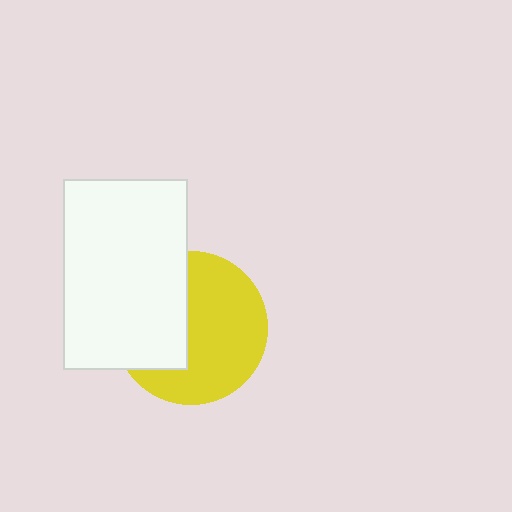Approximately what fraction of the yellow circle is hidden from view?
Roughly 39% of the yellow circle is hidden behind the white rectangle.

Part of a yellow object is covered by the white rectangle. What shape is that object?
It is a circle.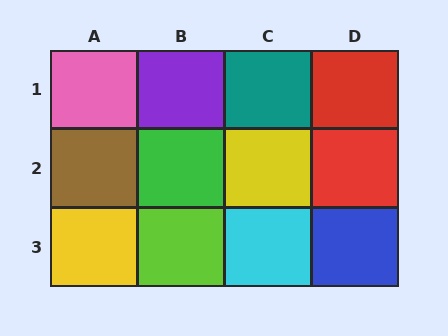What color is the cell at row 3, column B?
Lime.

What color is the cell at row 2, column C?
Yellow.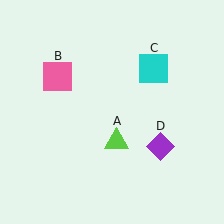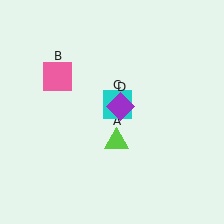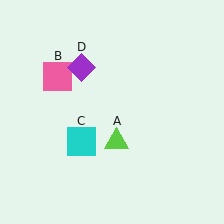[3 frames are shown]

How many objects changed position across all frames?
2 objects changed position: cyan square (object C), purple diamond (object D).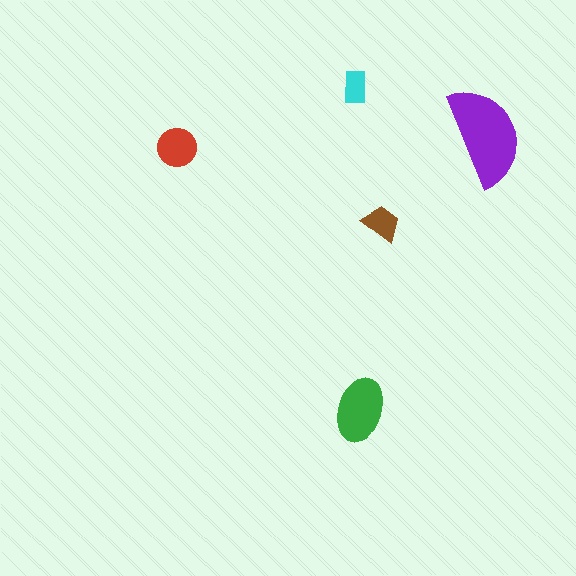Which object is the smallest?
The cyan rectangle.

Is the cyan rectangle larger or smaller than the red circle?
Smaller.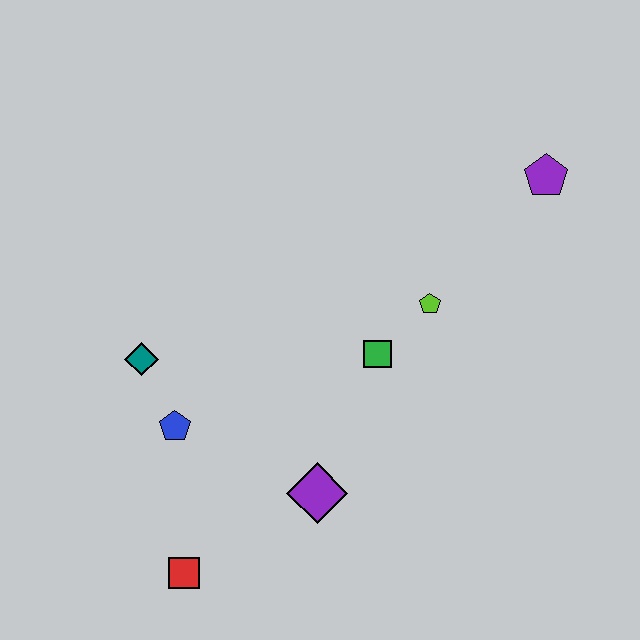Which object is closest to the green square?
The lime pentagon is closest to the green square.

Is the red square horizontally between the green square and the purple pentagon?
No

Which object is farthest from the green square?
The red square is farthest from the green square.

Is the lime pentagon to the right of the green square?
Yes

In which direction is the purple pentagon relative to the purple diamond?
The purple pentagon is above the purple diamond.